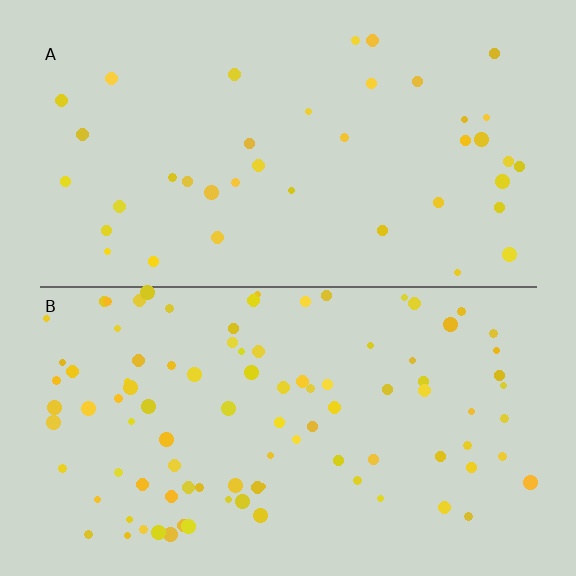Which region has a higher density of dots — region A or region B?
B (the bottom).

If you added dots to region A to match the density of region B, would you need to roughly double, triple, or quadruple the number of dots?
Approximately double.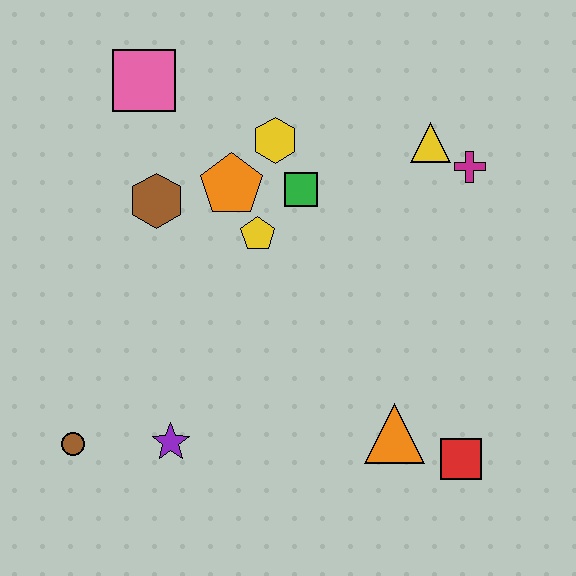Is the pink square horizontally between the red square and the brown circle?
Yes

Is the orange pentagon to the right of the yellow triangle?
No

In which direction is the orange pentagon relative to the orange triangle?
The orange pentagon is above the orange triangle.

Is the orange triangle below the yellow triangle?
Yes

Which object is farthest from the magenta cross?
The brown circle is farthest from the magenta cross.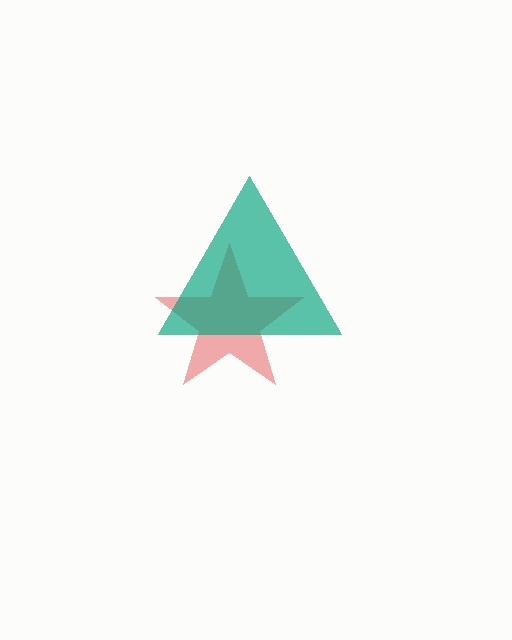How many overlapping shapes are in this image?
There are 2 overlapping shapes in the image.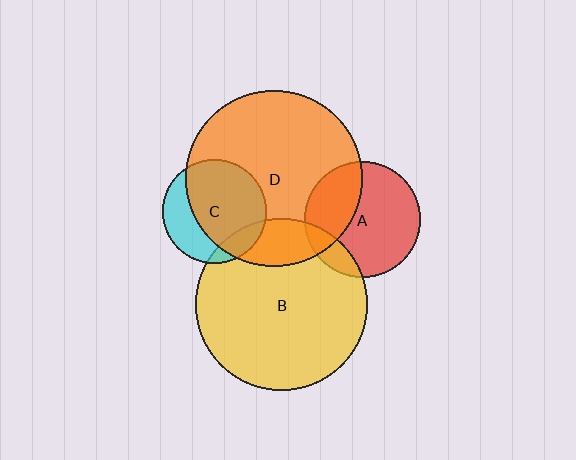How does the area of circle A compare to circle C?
Approximately 1.3 times.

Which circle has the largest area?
Circle D (orange).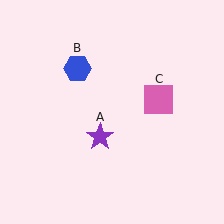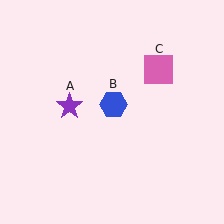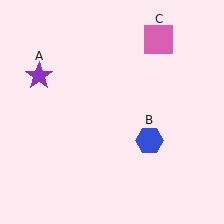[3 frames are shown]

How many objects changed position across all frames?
3 objects changed position: purple star (object A), blue hexagon (object B), pink square (object C).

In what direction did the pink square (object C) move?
The pink square (object C) moved up.